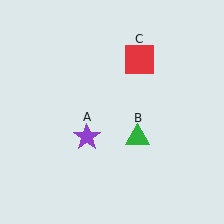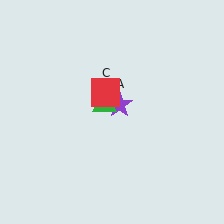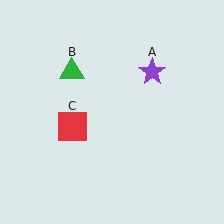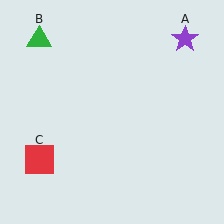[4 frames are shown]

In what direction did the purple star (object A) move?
The purple star (object A) moved up and to the right.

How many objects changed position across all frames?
3 objects changed position: purple star (object A), green triangle (object B), red square (object C).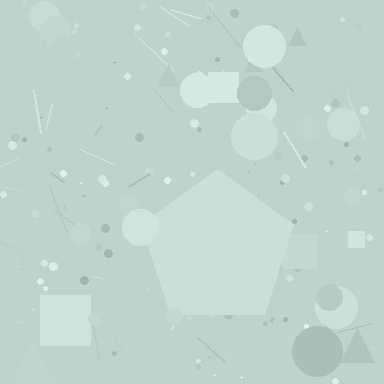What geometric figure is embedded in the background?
A pentagon is embedded in the background.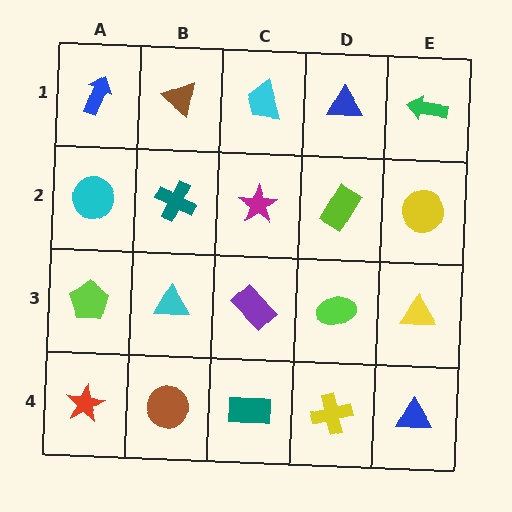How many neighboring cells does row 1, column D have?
3.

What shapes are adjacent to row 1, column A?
A cyan circle (row 2, column A), a brown triangle (row 1, column B).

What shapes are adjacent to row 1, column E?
A yellow circle (row 2, column E), a blue triangle (row 1, column D).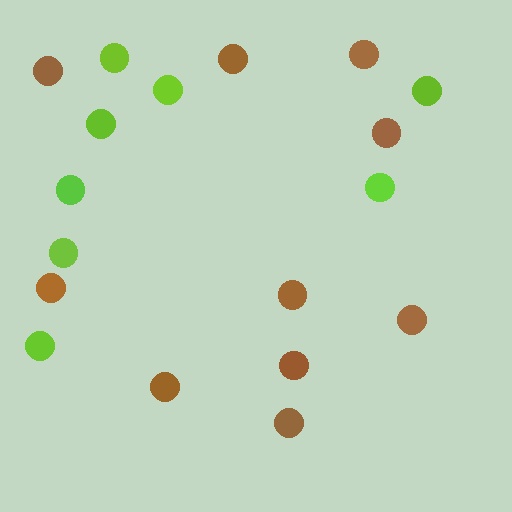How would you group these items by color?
There are 2 groups: one group of brown circles (10) and one group of lime circles (8).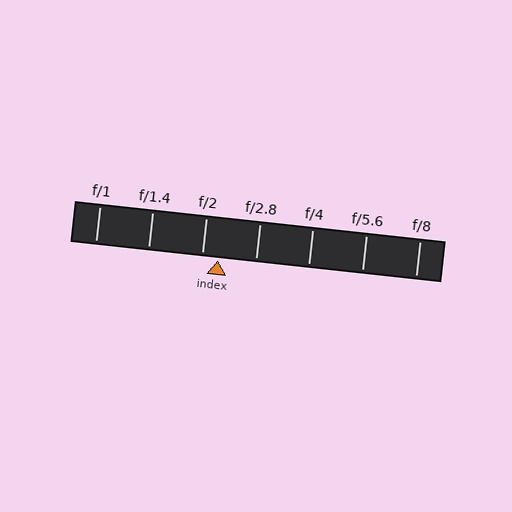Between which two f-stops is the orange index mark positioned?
The index mark is between f/2 and f/2.8.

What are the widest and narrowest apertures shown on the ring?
The widest aperture shown is f/1 and the narrowest is f/8.